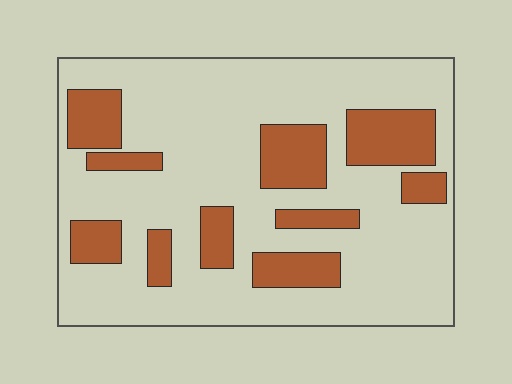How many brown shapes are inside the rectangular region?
10.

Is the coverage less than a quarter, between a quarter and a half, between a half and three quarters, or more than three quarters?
Less than a quarter.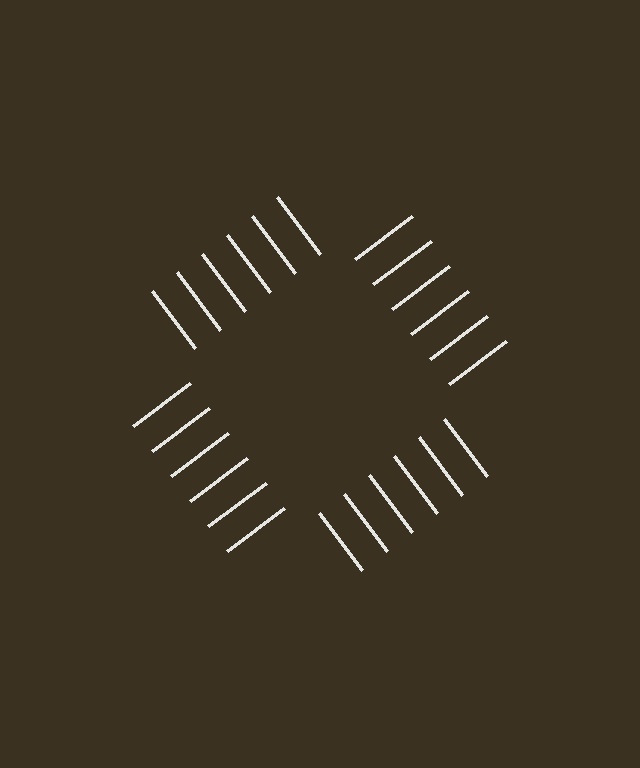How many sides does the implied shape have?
4 sides — the line-ends trace a square.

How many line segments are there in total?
24 — 6 along each of the 4 edges.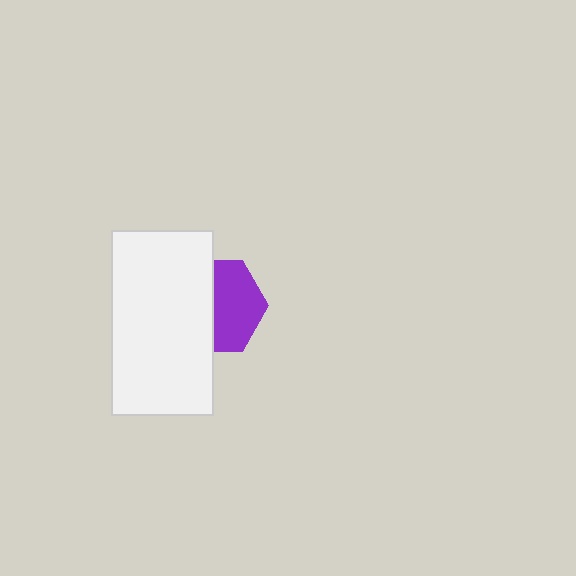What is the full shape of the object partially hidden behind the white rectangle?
The partially hidden object is a purple hexagon.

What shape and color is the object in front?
The object in front is a white rectangle.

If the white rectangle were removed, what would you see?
You would see the complete purple hexagon.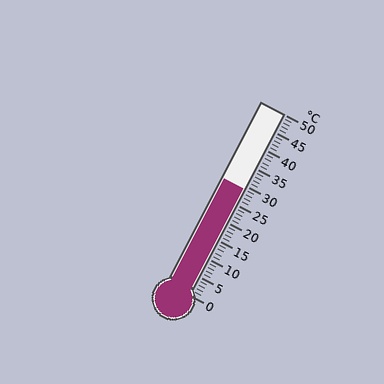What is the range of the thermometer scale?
The thermometer scale ranges from 0°C to 50°C.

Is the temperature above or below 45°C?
The temperature is below 45°C.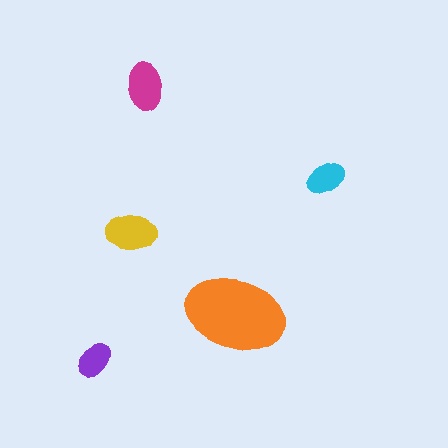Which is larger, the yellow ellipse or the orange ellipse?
The orange one.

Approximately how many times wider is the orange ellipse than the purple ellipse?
About 2.5 times wider.